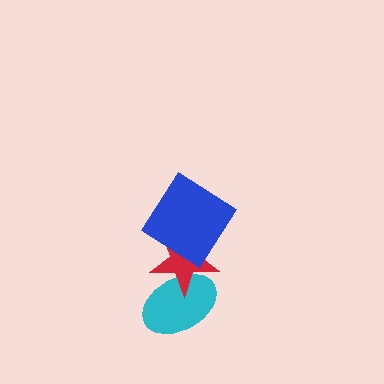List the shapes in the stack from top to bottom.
From top to bottom: the blue diamond, the red star, the cyan ellipse.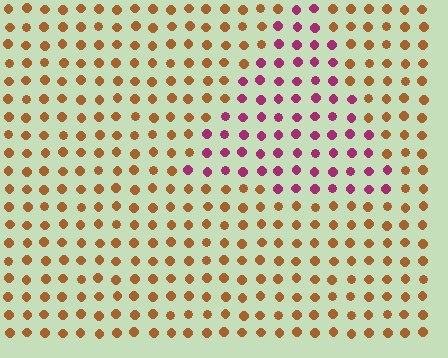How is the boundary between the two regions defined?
The boundary is defined purely by a slight shift in hue (about 61 degrees). Spacing, size, and orientation are identical on both sides.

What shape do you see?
I see a triangle.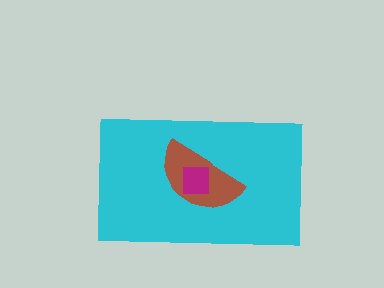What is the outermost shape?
The cyan rectangle.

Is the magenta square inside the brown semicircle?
Yes.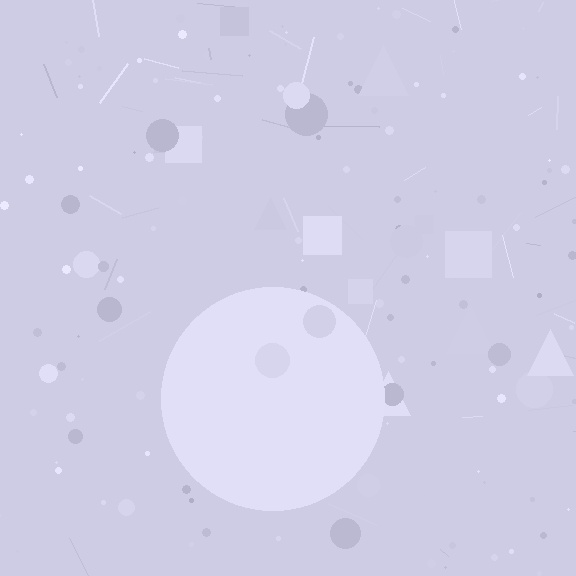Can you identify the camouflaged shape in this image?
The camouflaged shape is a circle.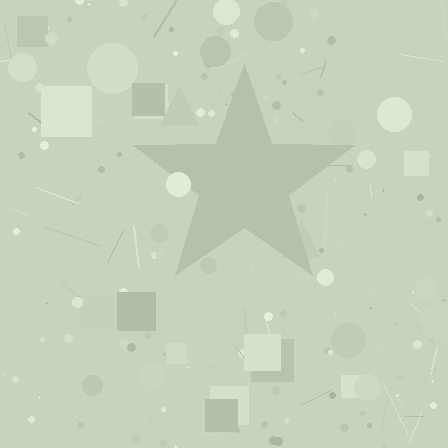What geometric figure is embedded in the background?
A star is embedded in the background.